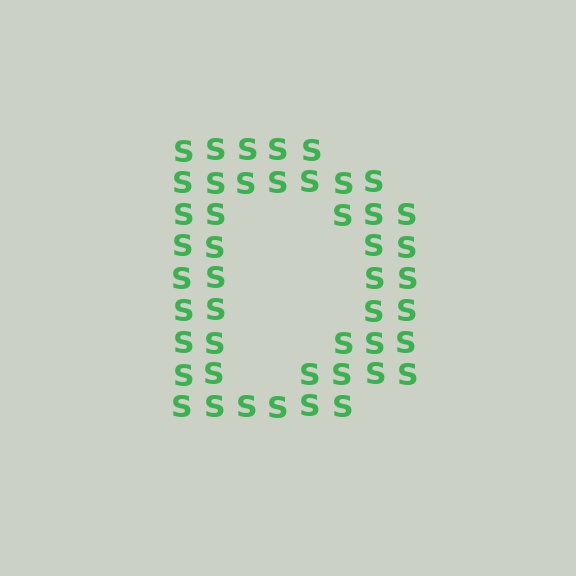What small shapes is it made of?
It is made of small letter S's.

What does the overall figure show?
The overall figure shows the letter D.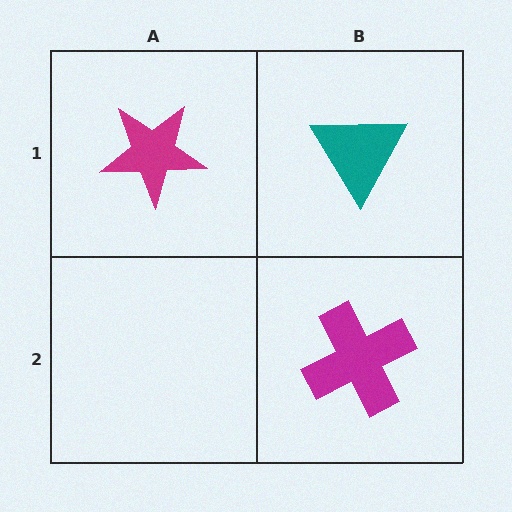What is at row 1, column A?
A magenta star.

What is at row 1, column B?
A teal triangle.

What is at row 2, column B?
A magenta cross.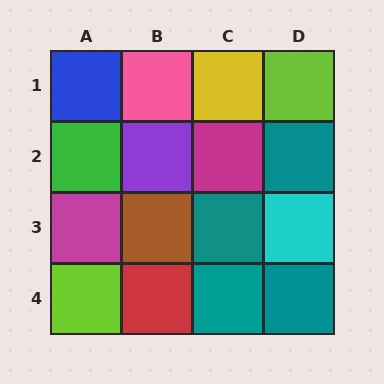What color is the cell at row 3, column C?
Teal.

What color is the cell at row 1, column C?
Yellow.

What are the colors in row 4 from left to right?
Lime, red, teal, teal.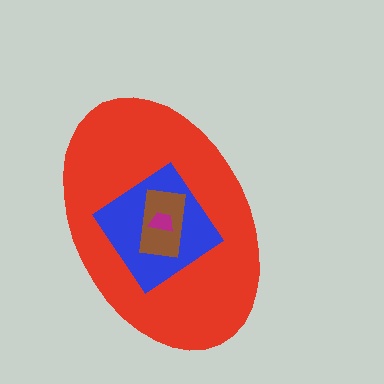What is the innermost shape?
The magenta trapezoid.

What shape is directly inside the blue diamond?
The brown rectangle.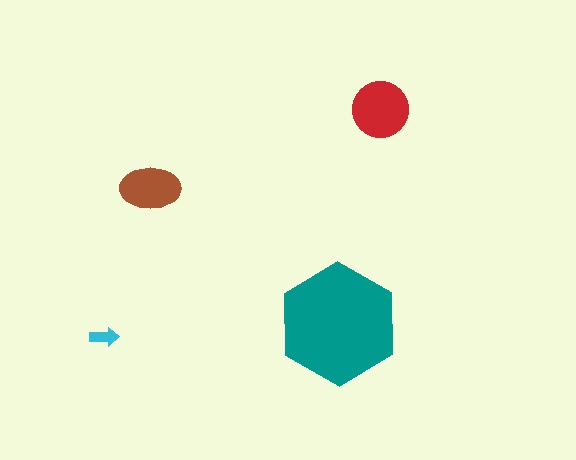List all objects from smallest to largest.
The cyan arrow, the brown ellipse, the red circle, the teal hexagon.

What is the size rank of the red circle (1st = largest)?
2nd.